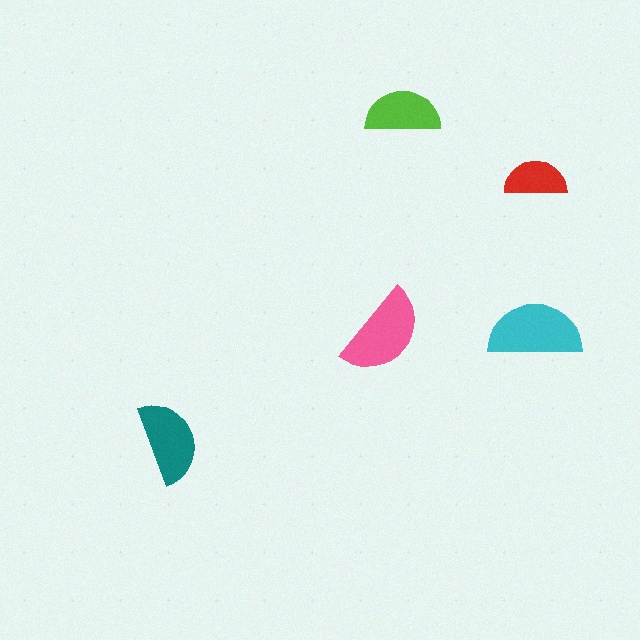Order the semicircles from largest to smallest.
the cyan one, the pink one, the teal one, the lime one, the red one.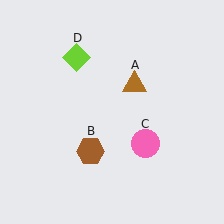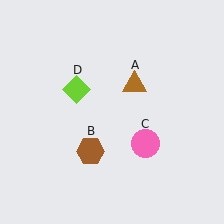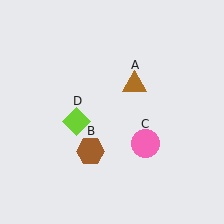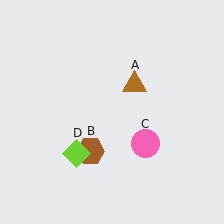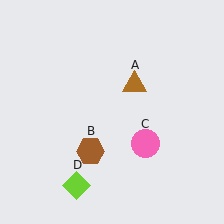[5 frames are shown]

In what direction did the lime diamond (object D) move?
The lime diamond (object D) moved down.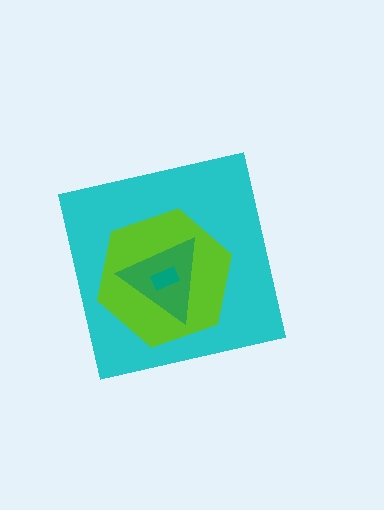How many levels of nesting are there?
4.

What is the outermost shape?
The cyan square.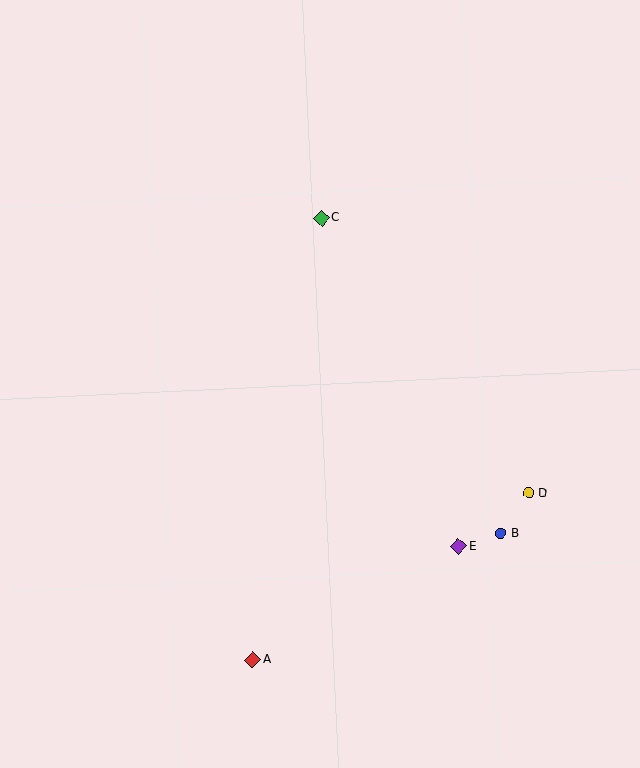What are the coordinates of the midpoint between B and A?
The midpoint between B and A is at (377, 597).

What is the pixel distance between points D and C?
The distance between D and C is 345 pixels.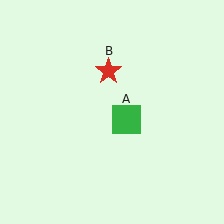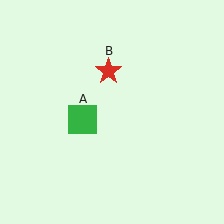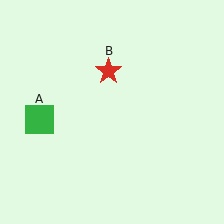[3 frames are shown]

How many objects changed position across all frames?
1 object changed position: green square (object A).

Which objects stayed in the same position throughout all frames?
Red star (object B) remained stationary.